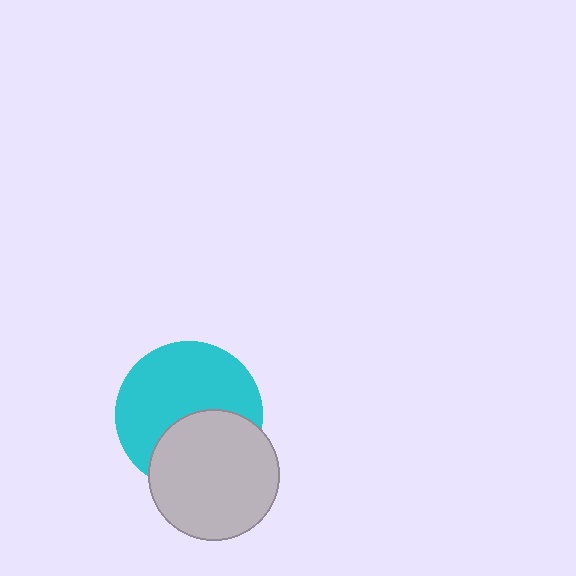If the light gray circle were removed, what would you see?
You would see the complete cyan circle.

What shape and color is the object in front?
The object in front is a light gray circle.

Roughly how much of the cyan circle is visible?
About half of it is visible (roughly 62%).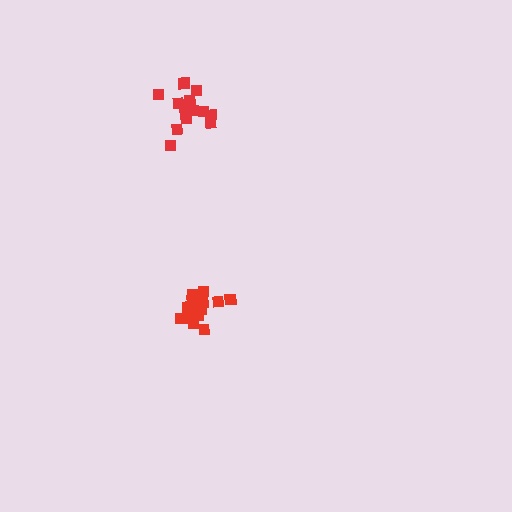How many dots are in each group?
Group 1: 16 dots, Group 2: 17 dots (33 total).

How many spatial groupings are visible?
There are 2 spatial groupings.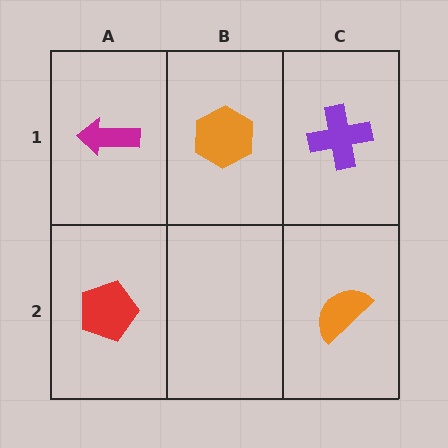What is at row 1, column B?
An orange hexagon.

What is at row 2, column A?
A red pentagon.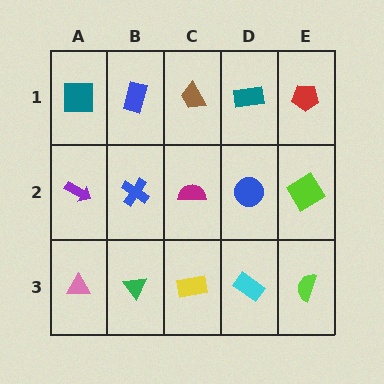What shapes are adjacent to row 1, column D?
A blue circle (row 2, column D), a brown trapezoid (row 1, column C), a red pentagon (row 1, column E).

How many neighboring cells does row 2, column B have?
4.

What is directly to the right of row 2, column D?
A lime diamond.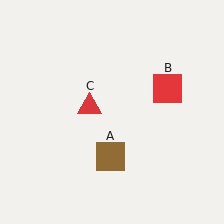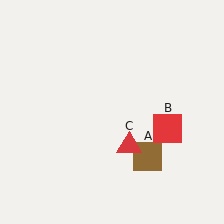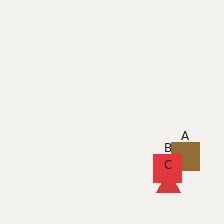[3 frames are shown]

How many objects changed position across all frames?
3 objects changed position: brown square (object A), red square (object B), red triangle (object C).